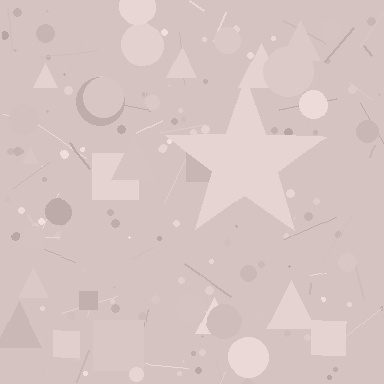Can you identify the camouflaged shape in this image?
The camouflaged shape is a star.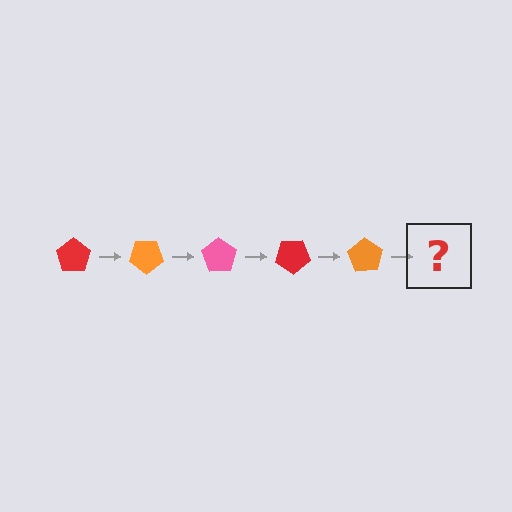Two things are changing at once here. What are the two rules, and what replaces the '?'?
The two rules are that it rotates 35 degrees each step and the color cycles through red, orange, and pink. The '?' should be a pink pentagon, rotated 175 degrees from the start.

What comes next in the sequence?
The next element should be a pink pentagon, rotated 175 degrees from the start.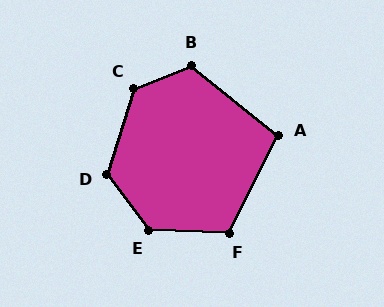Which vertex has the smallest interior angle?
A, at approximately 102 degrees.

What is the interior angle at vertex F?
Approximately 114 degrees (obtuse).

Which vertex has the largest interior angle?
E, at approximately 129 degrees.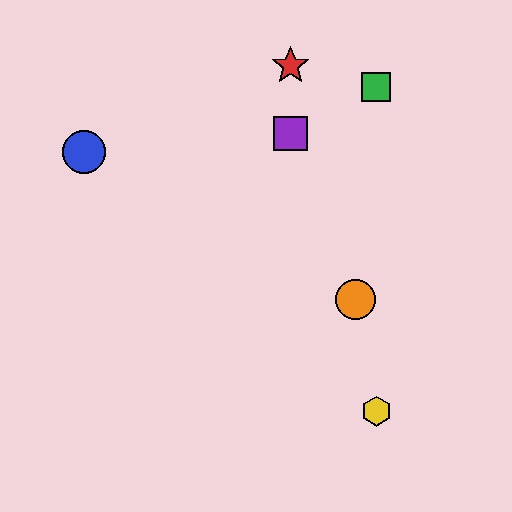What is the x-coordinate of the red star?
The red star is at x≈291.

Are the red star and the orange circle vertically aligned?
No, the red star is at x≈291 and the orange circle is at x≈355.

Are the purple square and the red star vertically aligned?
Yes, both are at x≈291.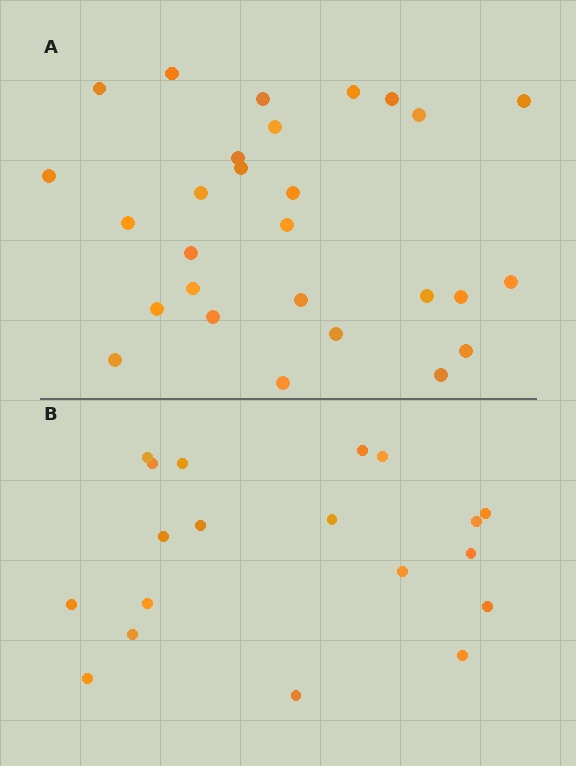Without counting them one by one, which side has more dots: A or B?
Region A (the top region) has more dots.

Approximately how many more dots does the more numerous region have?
Region A has roughly 8 or so more dots than region B.